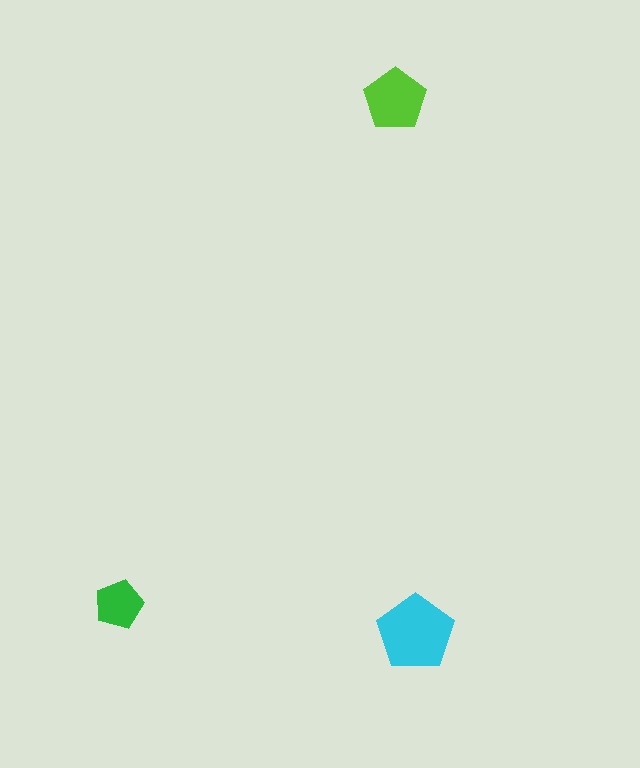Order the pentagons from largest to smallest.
the cyan one, the lime one, the green one.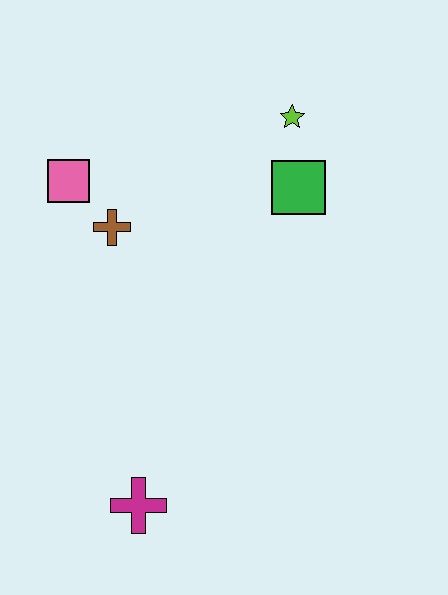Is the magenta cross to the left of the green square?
Yes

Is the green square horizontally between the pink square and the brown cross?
No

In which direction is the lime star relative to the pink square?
The lime star is to the right of the pink square.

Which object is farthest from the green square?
The magenta cross is farthest from the green square.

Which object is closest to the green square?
The lime star is closest to the green square.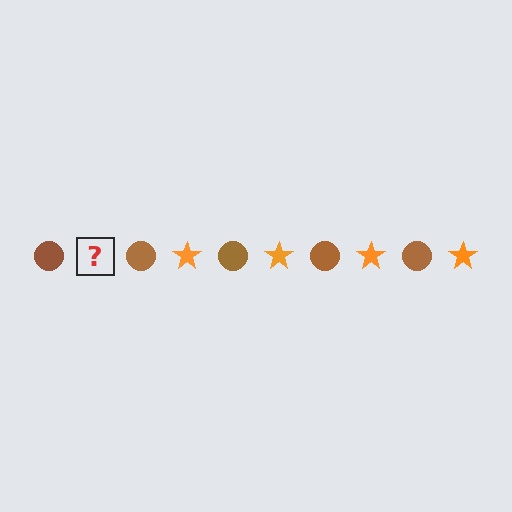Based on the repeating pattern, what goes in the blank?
The blank should be an orange star.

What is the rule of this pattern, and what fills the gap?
The rule is that the pattern alternates between brown circle and orange star. The gap should be filled with an orange star.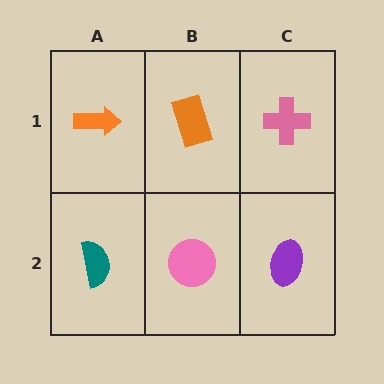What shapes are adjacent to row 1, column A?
A teal semicircle (row 2, column A), an orange rectangle (row 1, column B).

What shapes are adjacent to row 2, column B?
An orange rectangle (row 1, column B), a teal semicircle (row 2, column A), a purple ellipse (row 2, column C).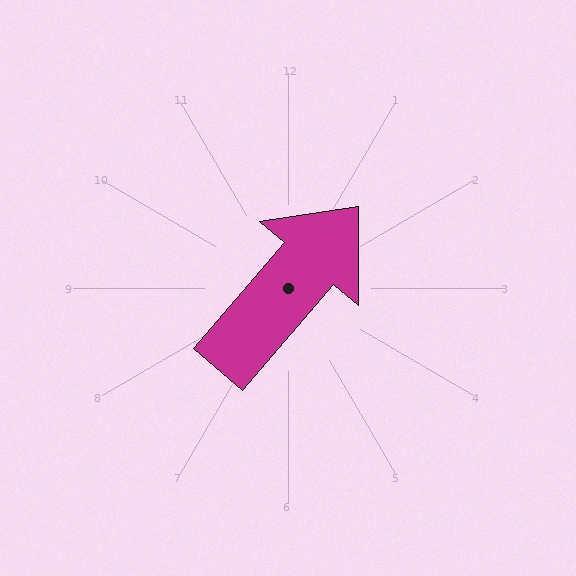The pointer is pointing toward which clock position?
Roughly 1 o'clock.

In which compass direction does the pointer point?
Northeast.